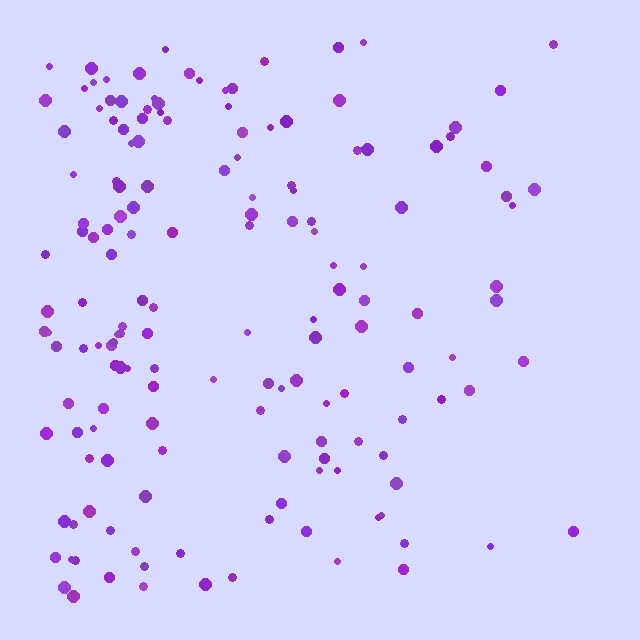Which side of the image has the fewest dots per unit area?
The right.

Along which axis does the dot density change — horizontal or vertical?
Horizontal.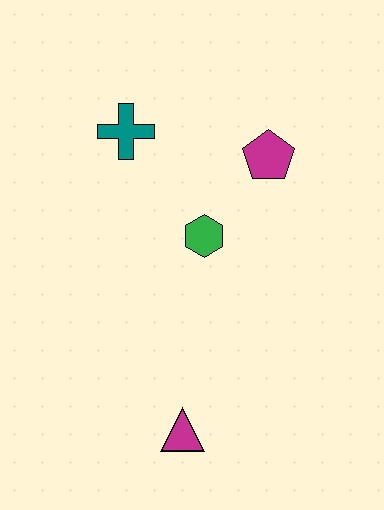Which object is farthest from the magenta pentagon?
The magenta triangle is farthest from the magenta pentagon.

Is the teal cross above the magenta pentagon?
Yes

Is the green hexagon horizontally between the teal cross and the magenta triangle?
No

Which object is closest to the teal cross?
The green hexagon is closest to the teal cross.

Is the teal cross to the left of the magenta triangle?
Yes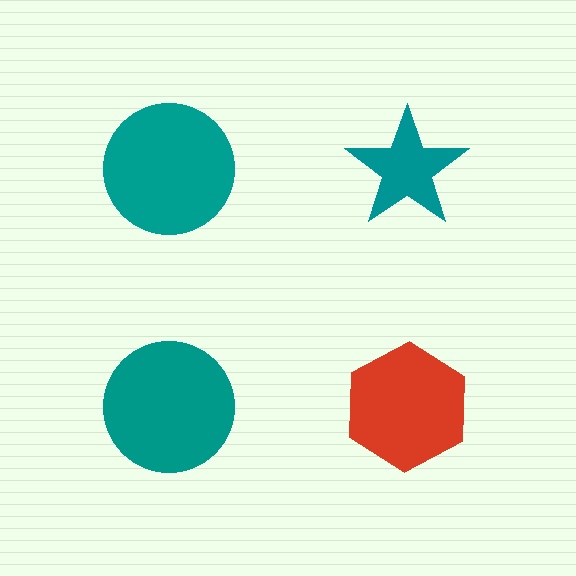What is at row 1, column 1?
A teal circle.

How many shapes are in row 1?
2 shapes.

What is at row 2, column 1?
A teal circle.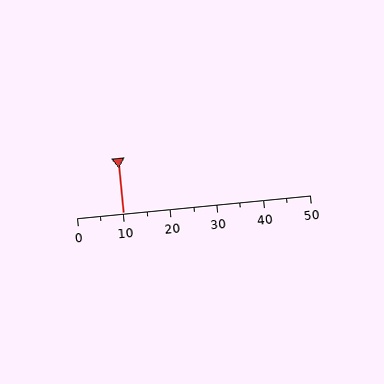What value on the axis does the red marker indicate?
The marker indicates approximately 10.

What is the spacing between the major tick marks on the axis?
The major ticks are spaced 10 apart.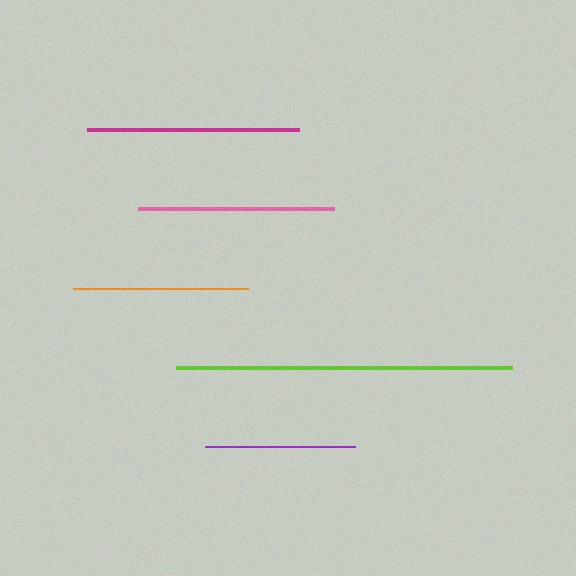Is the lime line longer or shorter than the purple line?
The lime line is longer than the purple line.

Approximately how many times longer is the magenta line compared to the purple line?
The magenta line is approximately 1.4 times the length of the purple line.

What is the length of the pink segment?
The pink segment is approximately 196 pixels long.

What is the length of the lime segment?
The lime segment is approximately 336 pixels long.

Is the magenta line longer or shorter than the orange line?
The magenta line is longer than the orange line.